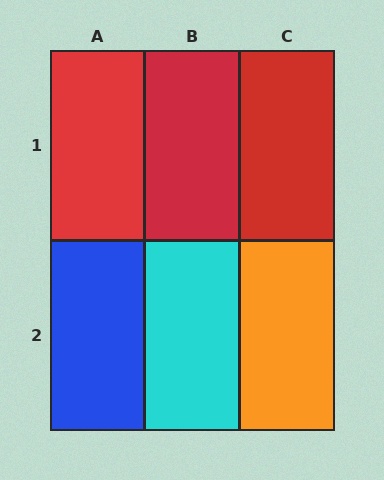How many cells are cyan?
1 cell is cyan.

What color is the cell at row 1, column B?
Red.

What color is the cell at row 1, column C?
Red.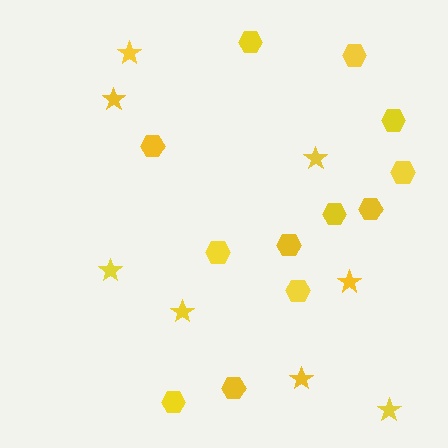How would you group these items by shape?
There are 2 groups: one group of stars (8) and one group of hexagons (12).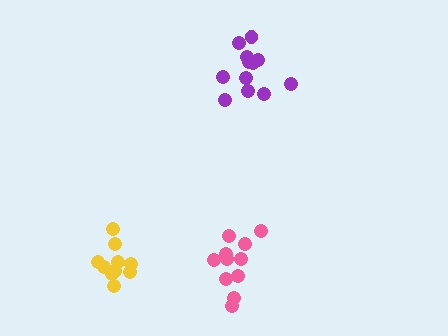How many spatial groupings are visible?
There are 3 spatial groupings.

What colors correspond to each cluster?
The clusters are colored: pink, purple, yellow.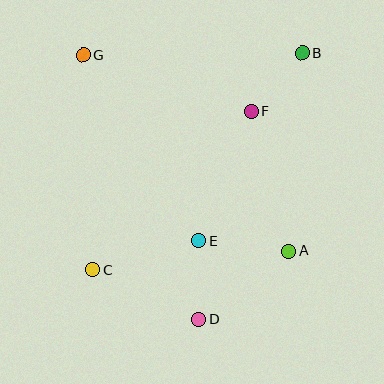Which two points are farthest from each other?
Points B and C are farthest from each other.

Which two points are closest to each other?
Points B and F are closest to each other.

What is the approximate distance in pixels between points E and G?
The distance between E and G is approximately 218 pixels.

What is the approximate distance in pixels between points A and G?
The distance between A and G is approximately 284 pixels.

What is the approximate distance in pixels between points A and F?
The distance between A and F is approximately 144 pixels.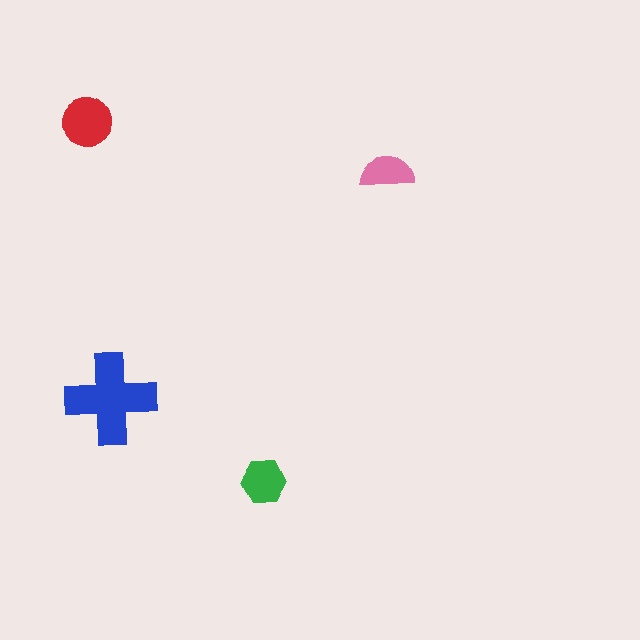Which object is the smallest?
The pink semicircle.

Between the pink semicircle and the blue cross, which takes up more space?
The blue cross.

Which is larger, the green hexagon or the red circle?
The red circle.